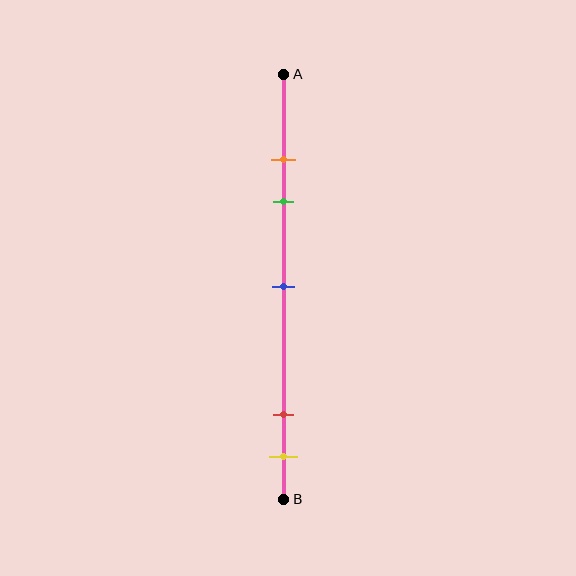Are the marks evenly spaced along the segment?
No, the marks are not evenly spaced.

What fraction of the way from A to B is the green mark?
The green mark is approximately 30% (0.3) of the way from A to B.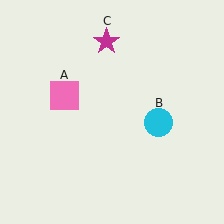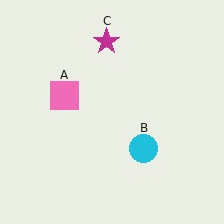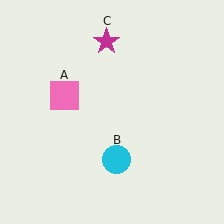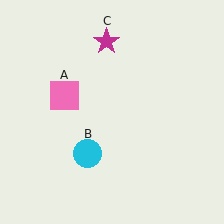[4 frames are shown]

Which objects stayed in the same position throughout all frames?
Pink square (object A) and magenta star (object C) remained stationary.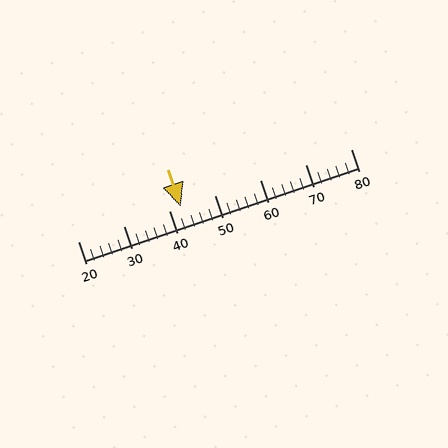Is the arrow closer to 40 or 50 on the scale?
The arrow is closer to 40.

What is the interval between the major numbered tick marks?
The major tick marks are spaced 10 units apart.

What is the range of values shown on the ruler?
The ruler shows values from 20 to 80.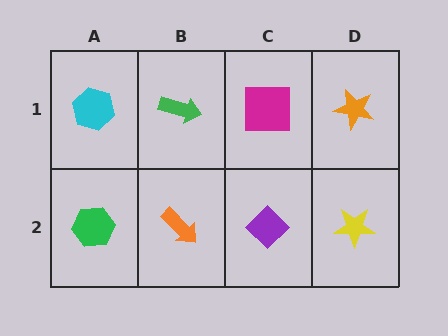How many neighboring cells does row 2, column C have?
3.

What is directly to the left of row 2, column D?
A purple diamond.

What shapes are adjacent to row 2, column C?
A magenta square (row 1, column C), an orange arrow (row 2, column B), a yellow star (row 2, column D).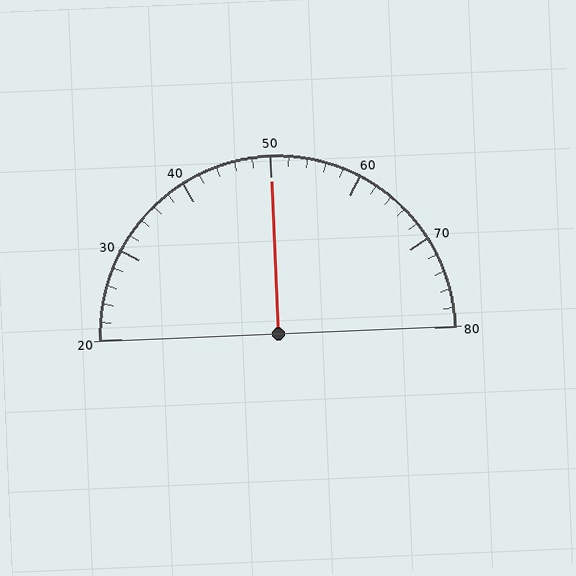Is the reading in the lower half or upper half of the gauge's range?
The reading is in the upper half of the range (20 to 80).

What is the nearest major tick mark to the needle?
The nearest major tick mark is 50.